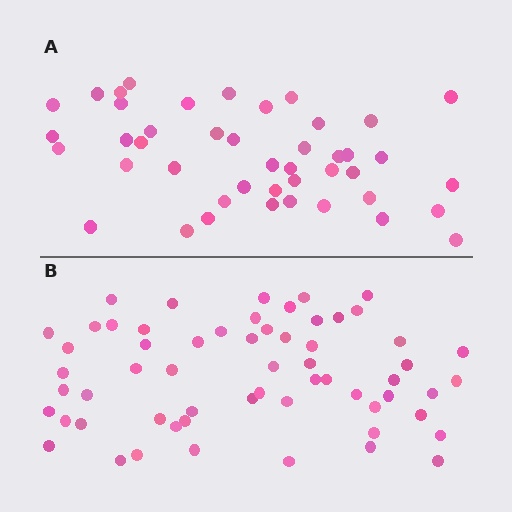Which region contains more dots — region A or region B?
Region B (the bottom region) has more dots.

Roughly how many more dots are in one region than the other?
Region B has approximately 15 more dots than region A.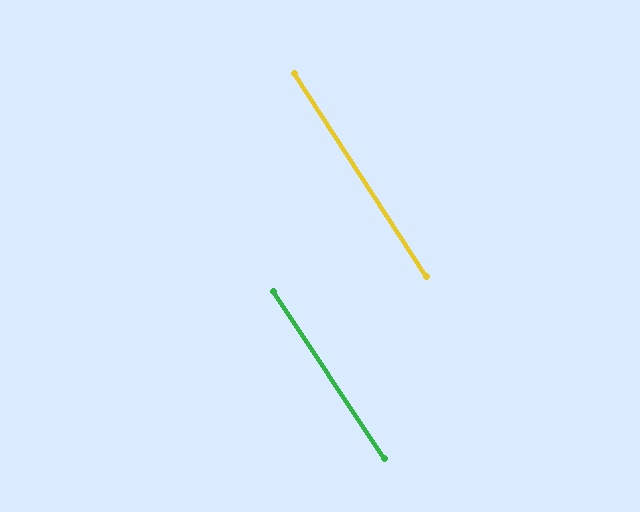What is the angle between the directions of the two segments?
Approximately 1 degree.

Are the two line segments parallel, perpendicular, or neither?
Parallel — their directions differ by only 0.5°.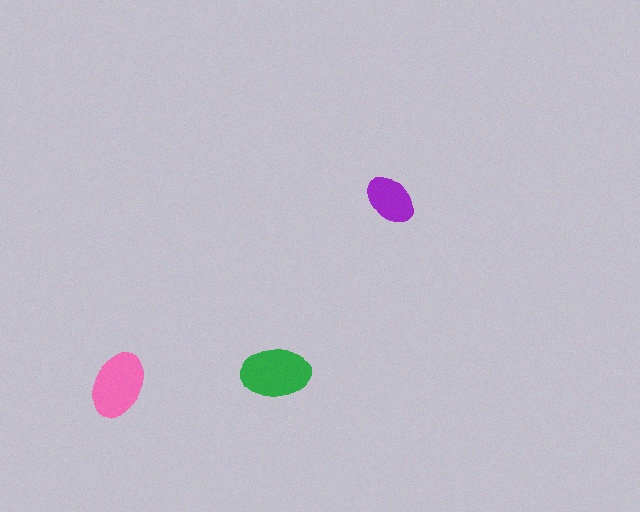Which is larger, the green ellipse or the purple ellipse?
The green one.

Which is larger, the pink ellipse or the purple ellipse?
The pink one.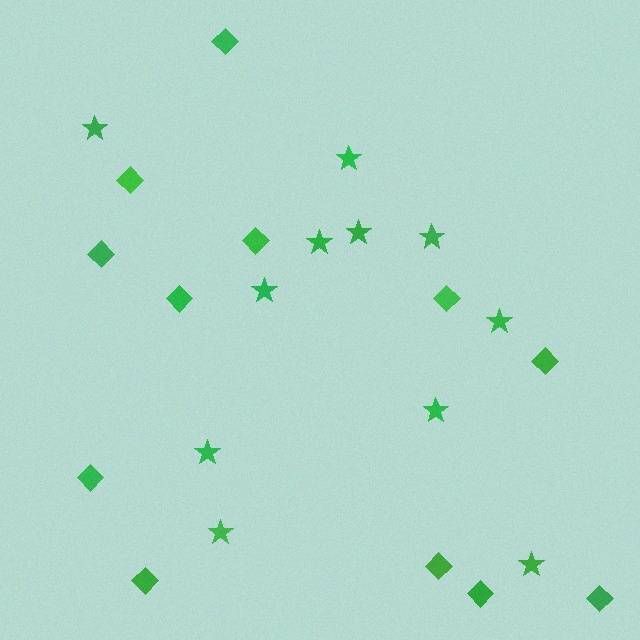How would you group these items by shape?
There are 2 groups: one group of diamonds (12) and one group of stars (11).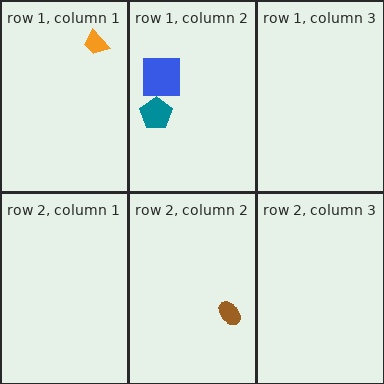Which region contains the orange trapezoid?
The row 1, column 1 region.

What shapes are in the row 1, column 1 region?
The orange trapezoid.